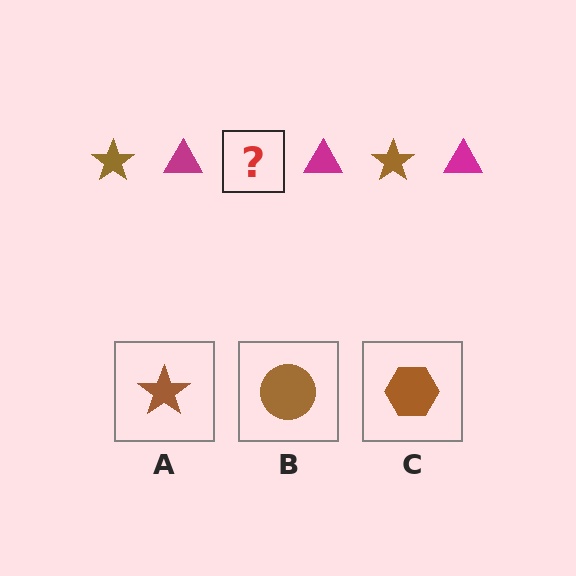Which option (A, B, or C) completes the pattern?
A.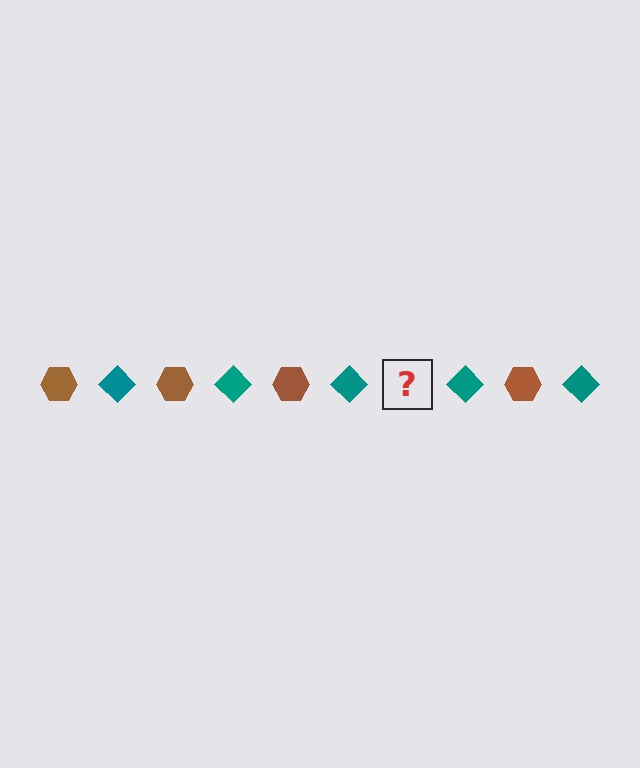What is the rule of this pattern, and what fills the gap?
The rule is that the pattern alternates between brown hexagon and teal diamond. The gap should be filled with a brown hexagon.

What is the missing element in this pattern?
The missing element is a brown hexagon.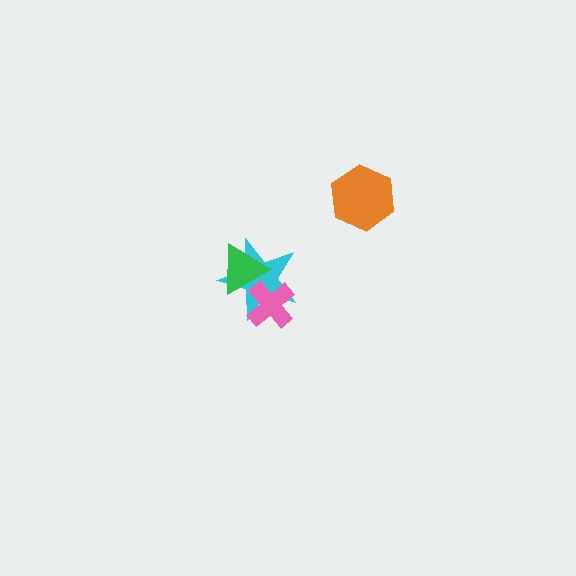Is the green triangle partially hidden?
Yes, it is partially covered by another shape.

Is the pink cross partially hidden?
No, no other shape covers it.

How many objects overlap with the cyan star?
2 objects overlap with the cyan star.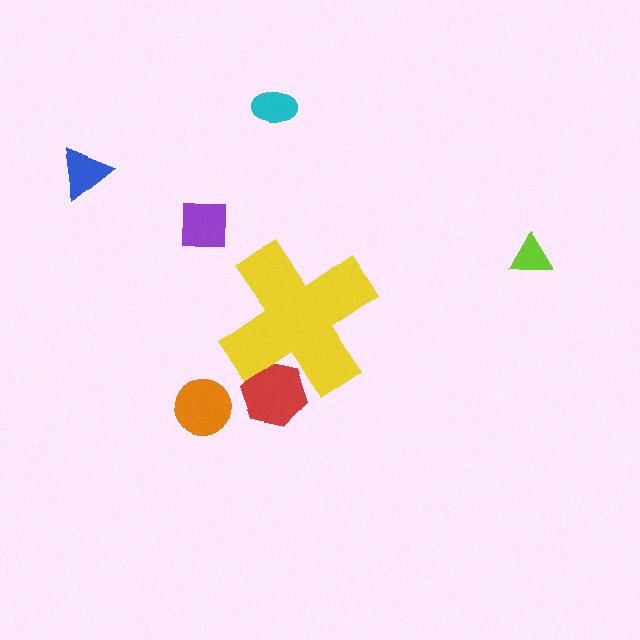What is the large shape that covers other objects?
A yellow cross.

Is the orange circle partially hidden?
No, the orange circle is fully visible.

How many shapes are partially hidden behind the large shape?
1 shape is partially hidden.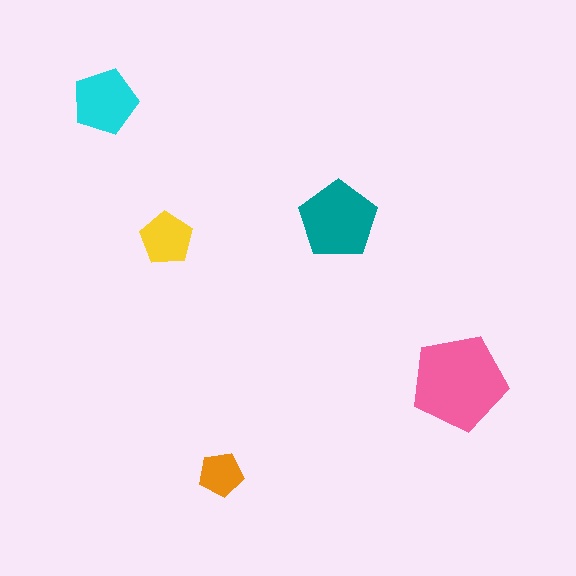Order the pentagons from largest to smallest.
the pink one, the teal one, the cyan one, the yellow one, the orange one.